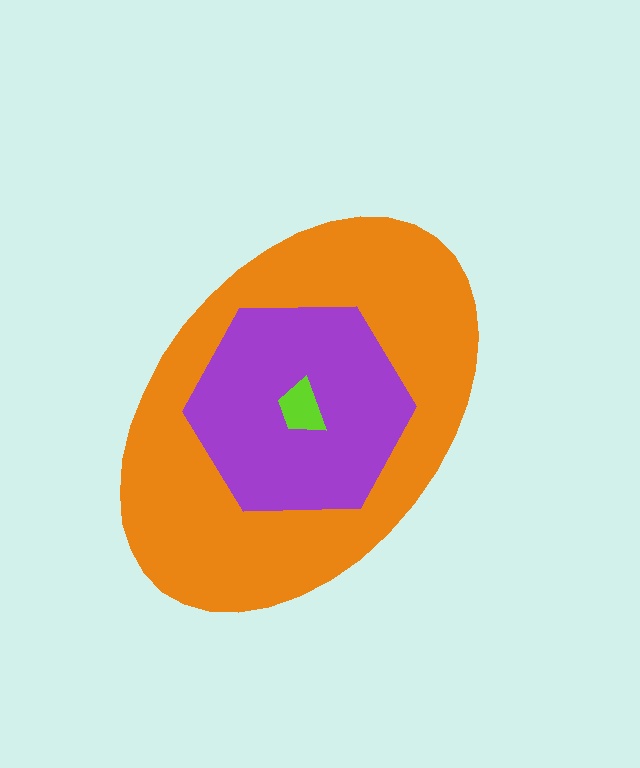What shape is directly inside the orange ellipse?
The purple hexagon.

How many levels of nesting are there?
3.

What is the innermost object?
The lime trapezoid.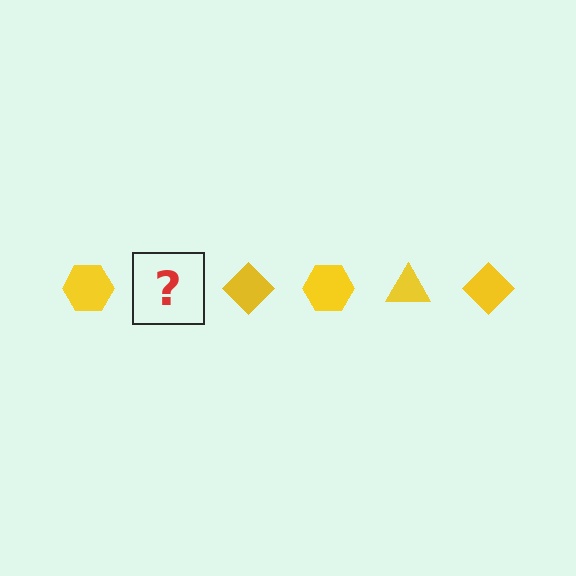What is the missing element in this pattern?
The missing element is a yellow triangle.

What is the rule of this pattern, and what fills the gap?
The rule is that the pattern cycles through hexagon, triangle, diamond shapes in yellow. The gap should be filled with a yellow triangle.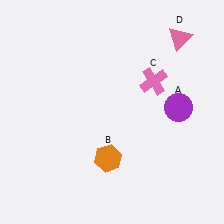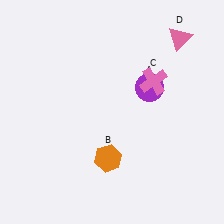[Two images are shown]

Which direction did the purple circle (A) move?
The purple circle (A) moved left.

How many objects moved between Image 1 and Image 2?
1 object moved between the two images.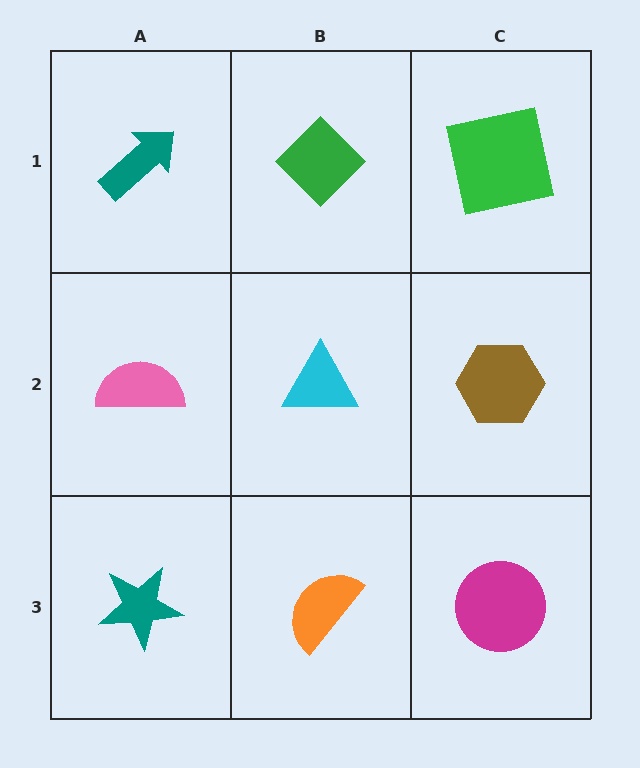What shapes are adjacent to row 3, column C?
A brown hexagon (row 2, column C), an orange semicircle (row 3, column B).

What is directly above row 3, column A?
A pink semicircle.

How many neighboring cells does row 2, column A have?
3.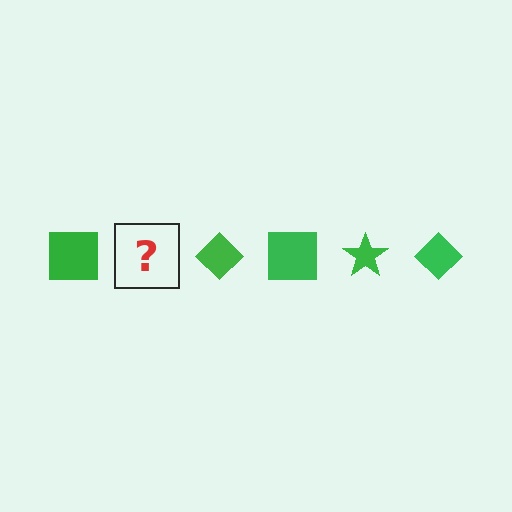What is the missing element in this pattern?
The missing element is a green star.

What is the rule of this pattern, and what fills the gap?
The rule is that the pattern cycles through square, star, diamond shapes in green. The gap should be filled with a green star.